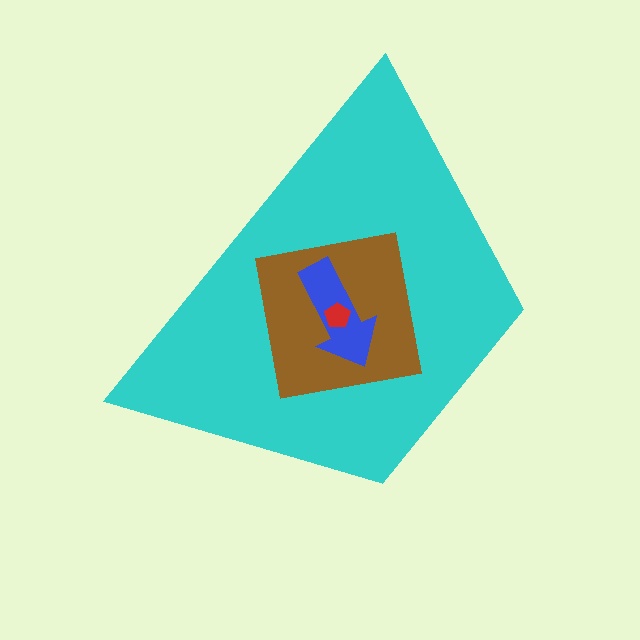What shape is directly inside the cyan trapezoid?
The brown square.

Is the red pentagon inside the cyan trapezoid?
Yes.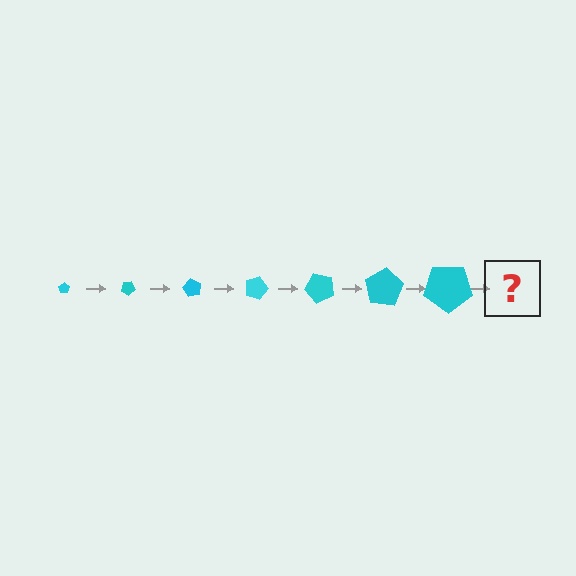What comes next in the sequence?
The next element should be a pentagon, larger than the previous one and rotated 210 degrees from the start.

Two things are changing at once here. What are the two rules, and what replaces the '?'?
The two rules are that the pentagon grows larger each step and it rotates 30 degrees each step. The '?' should be a pentagon, larger than the previous one and rotated 210 degrees from the start.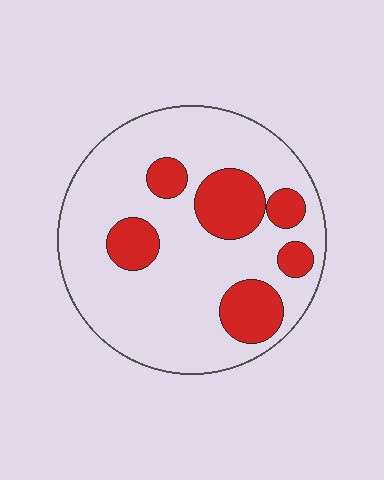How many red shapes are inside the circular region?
6.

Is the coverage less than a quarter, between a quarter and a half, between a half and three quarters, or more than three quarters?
Less than a quarter.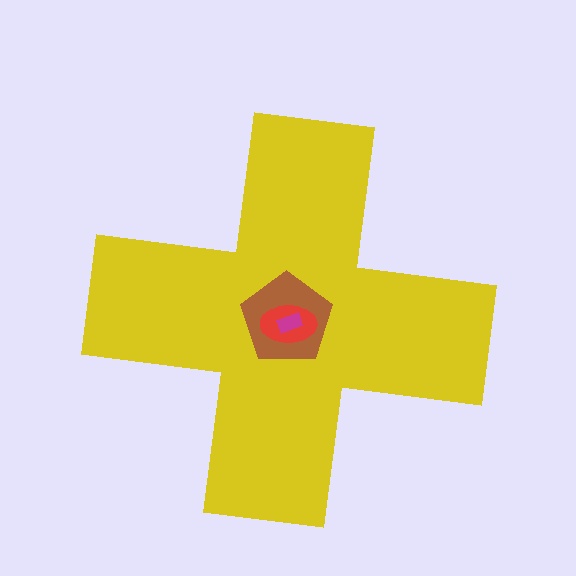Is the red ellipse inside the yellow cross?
Yes.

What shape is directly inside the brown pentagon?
The red ellipse.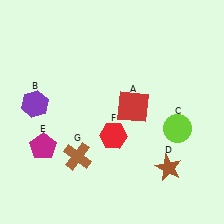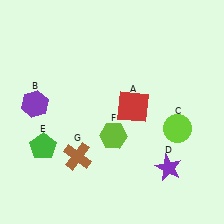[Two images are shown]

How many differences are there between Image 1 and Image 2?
There are 3 differences between the two images.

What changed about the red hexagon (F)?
In Image 1, F is red. In Image 2, it changed to lime.